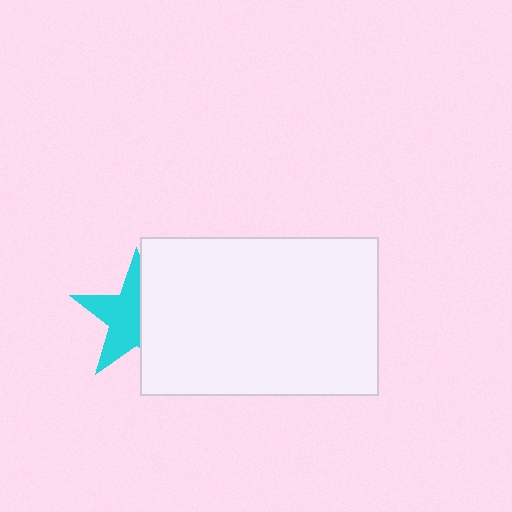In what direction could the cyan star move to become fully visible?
The cyan star could move left. That would shift it out from behind the white rectangle entirely.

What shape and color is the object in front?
The object in front is a white rectangle.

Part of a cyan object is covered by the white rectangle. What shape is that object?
It is a star.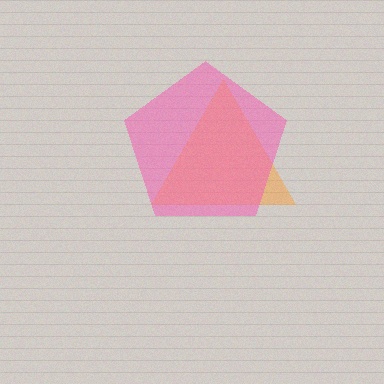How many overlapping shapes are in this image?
There are 2 overlapping shapes in the image.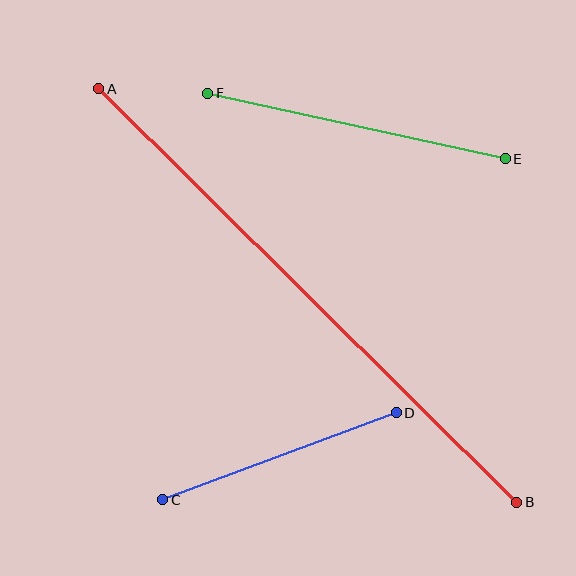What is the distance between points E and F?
The distance is approximately 304 pixels.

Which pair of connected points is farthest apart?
Points A and B are farthest apart.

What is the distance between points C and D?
The distance is approximately 249 pixels.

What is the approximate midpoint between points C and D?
The midpoint is at approximately (280, 456) pixels.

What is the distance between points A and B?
The distance is approximately 588 pixels.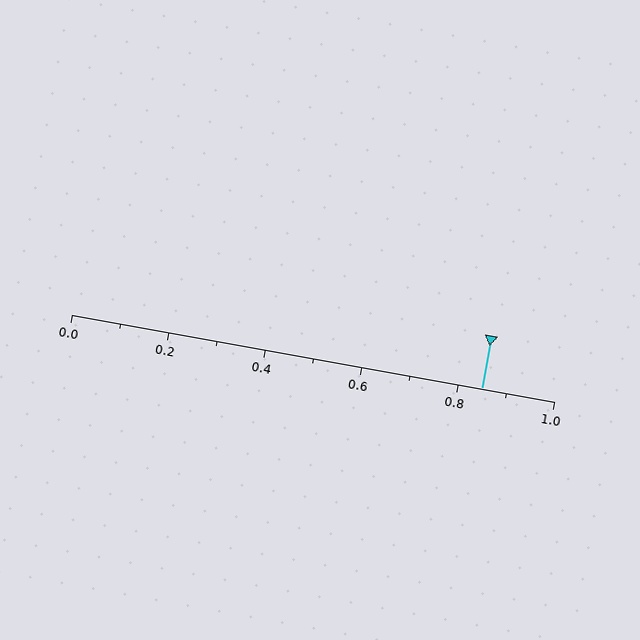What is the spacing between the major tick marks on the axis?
The major ticks are spaced 0.2 apart.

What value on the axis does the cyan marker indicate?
The marker indicates approximately 0.85.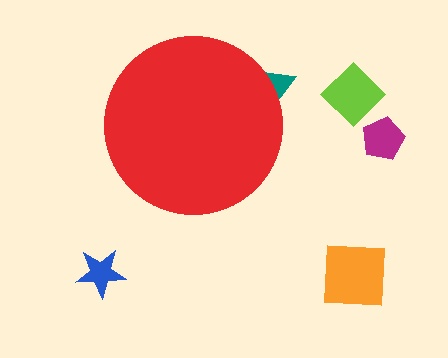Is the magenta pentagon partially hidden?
No, the magenta pentagon is fully visible.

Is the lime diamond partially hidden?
No, the lime diamond is fully visible.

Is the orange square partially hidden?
No, the orange square is fully visible.